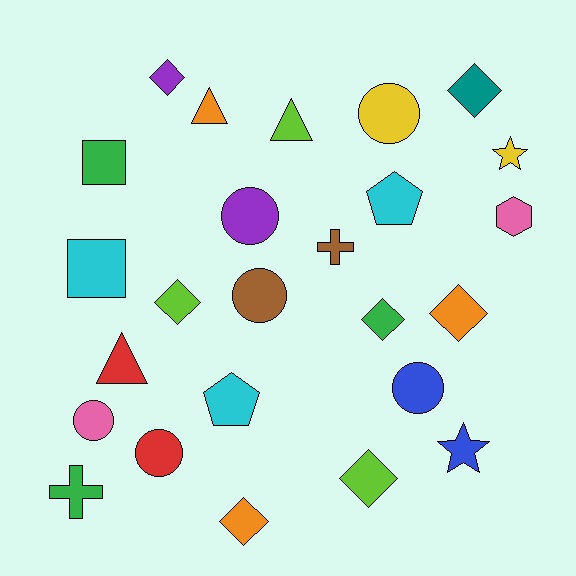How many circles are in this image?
There are 6 circles.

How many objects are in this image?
There are 25 objects.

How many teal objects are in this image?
There is 1 teal object.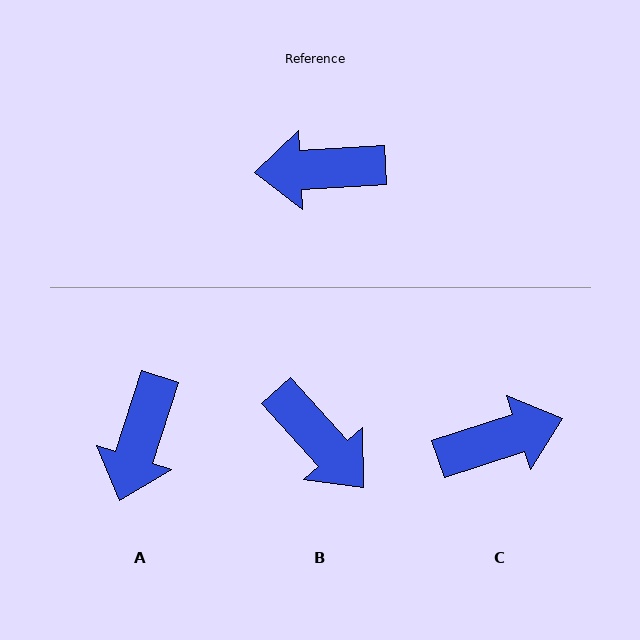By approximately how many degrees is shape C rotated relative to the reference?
Approximately 165 degrees clockwise.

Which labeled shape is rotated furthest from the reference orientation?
C, about 165 degrees away.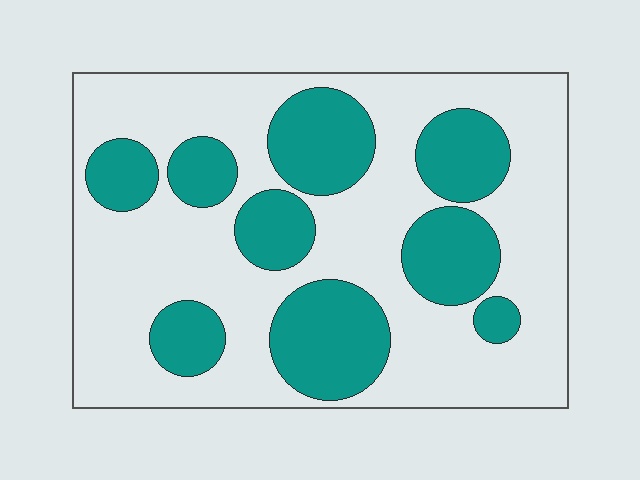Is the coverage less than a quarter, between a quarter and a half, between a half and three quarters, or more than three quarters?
Between a quarter and a half.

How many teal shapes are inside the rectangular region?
9.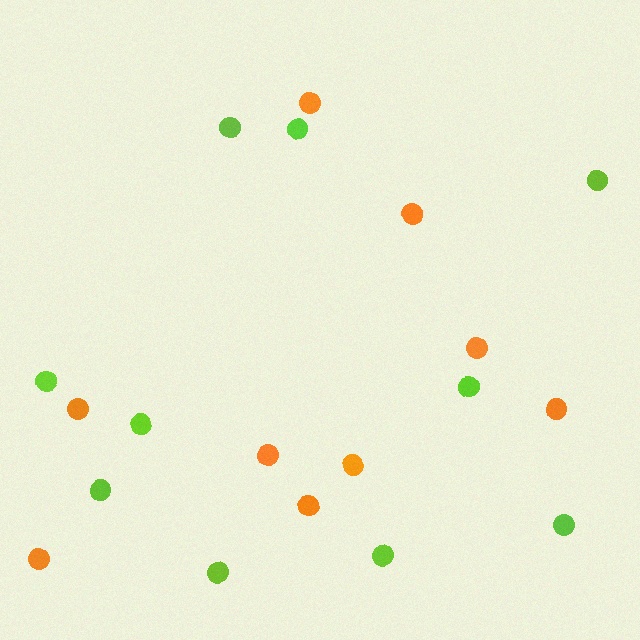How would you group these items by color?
There are 2 groups: one group of orange circles (9) and one group of lime circles (10).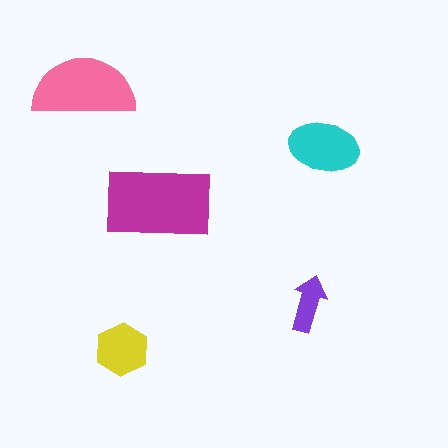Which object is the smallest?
The purple arrow.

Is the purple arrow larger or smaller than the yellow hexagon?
Smaller.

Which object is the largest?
The magenta rectangle.